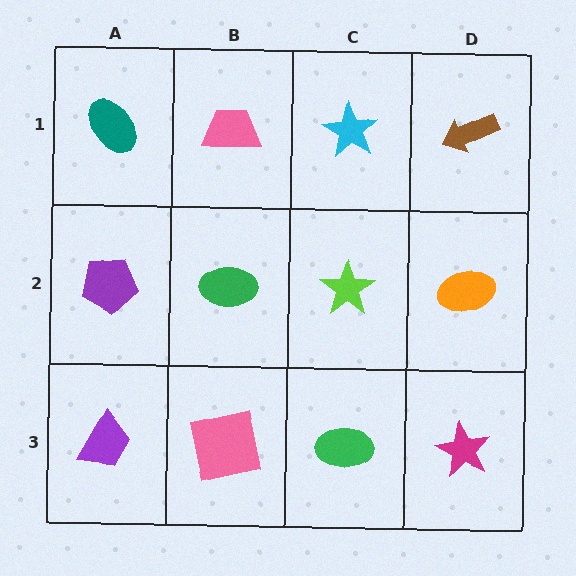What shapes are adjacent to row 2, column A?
A teal ellipse (row 1, column A), a purple trapezoid (row 3, column A), a green ellipse (row 2, column B).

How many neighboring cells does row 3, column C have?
3.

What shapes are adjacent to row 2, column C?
A cyan star (row 1, column C), a green ellipse (row 3, column C), a green ellipse (row 2, column B), an orange ellipse (row 2, column D).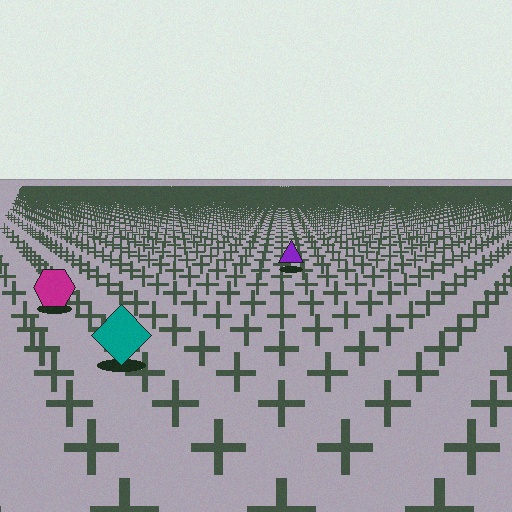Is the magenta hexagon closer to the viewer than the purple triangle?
Yes. The magenta hexagon is closer — you can tell from the texture gradient: the ground texture is coarser near it.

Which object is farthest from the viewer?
The purple triangle is farthest from the viewer. It appears smaller and the ground texture around it is denser.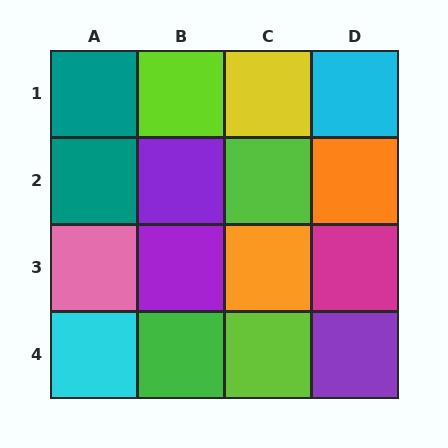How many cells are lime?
3 cells are lime.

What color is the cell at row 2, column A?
Teal.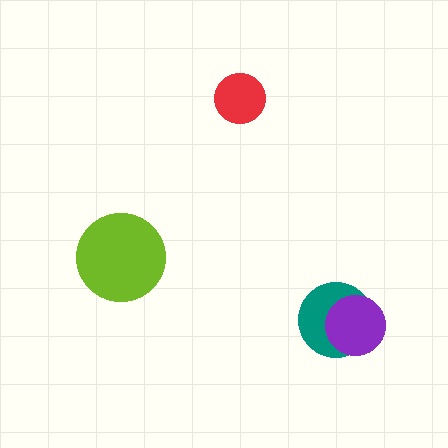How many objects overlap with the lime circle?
0 objects overlap with the lime circle.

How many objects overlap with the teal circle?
1 object overlaps with the teal circle.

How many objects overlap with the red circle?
0 objects overlap with the red circle.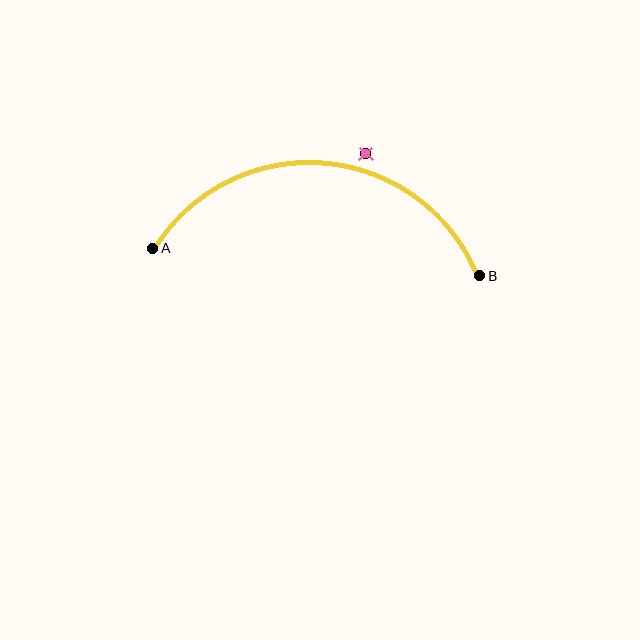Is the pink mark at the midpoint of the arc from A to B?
No — the pink mark does not lie on the arc at all. It sits slightly outside the curve.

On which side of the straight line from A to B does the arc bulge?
The arc bulges above the straight line connecting A and B.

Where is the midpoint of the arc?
The arc midpoint is the point on the curve farthest from the straight line joining A and B. It sits above that line.